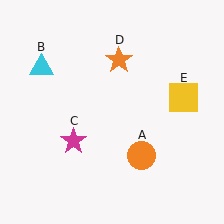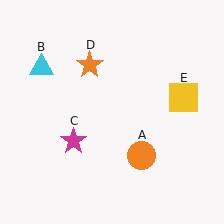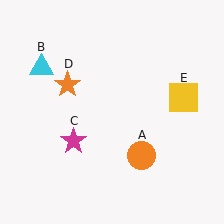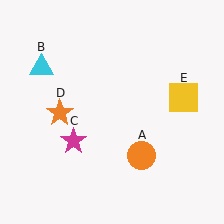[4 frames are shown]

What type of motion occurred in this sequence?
The orange star (object D) rotated counterclockwise around the center of the scene.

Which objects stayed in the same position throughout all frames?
Orange circle (object A) and cyan triangle (object B) and magenta star (object C) and yellow square (object E) remained stationary.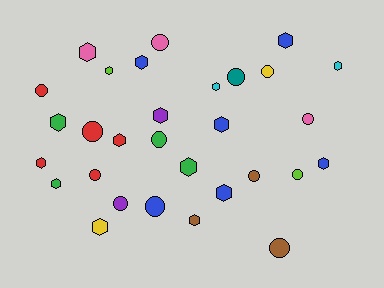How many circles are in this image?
There are 13 circles.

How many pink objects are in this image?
There are 3 pink objects.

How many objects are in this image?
There are 30 objects.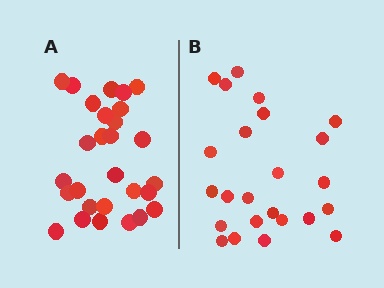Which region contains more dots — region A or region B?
Region A (the left region) has more dots.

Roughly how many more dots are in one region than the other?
Region A has about 4 more dots than region B.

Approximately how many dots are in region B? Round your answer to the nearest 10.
About 20 dots. (The exact count is 24, which rounds to 20.)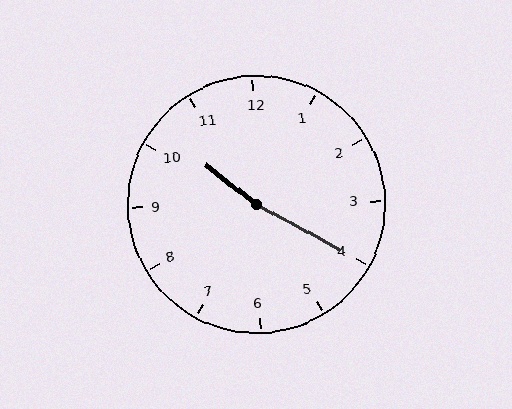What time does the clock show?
10:20.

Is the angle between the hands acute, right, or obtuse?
It is obtuse.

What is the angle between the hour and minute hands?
Approximately 170 degrees.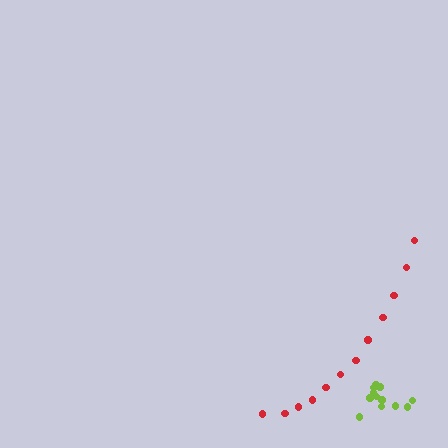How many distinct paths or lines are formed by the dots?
There are 2 distinct paths.